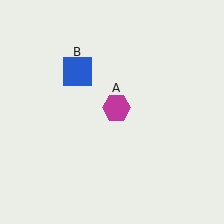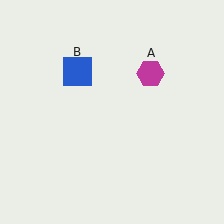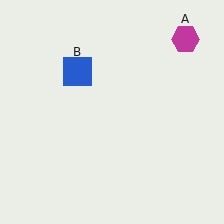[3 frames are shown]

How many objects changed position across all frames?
1 object changed position: magenta hexagon (object A).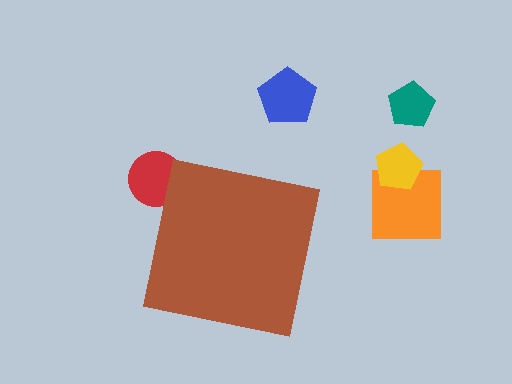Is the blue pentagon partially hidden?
No, the blue pentagon is fully visible.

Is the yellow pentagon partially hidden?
No, the yellow pentagon is fully visible.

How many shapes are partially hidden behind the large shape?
1 shape is partially hidden.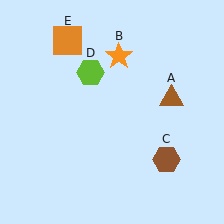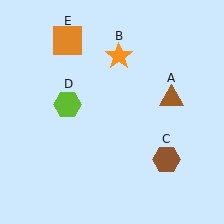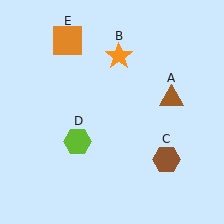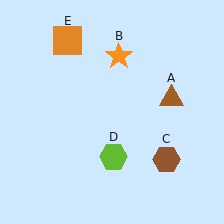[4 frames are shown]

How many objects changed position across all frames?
1 object changed position: lime hexagon (object D).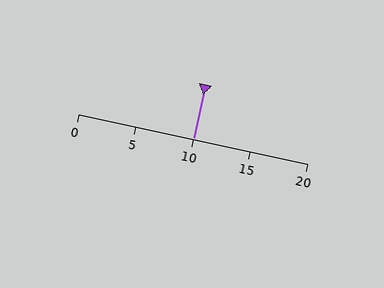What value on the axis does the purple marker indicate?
The marker indicates approximately 10.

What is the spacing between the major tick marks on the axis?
The major ticks are spaced 5 apart.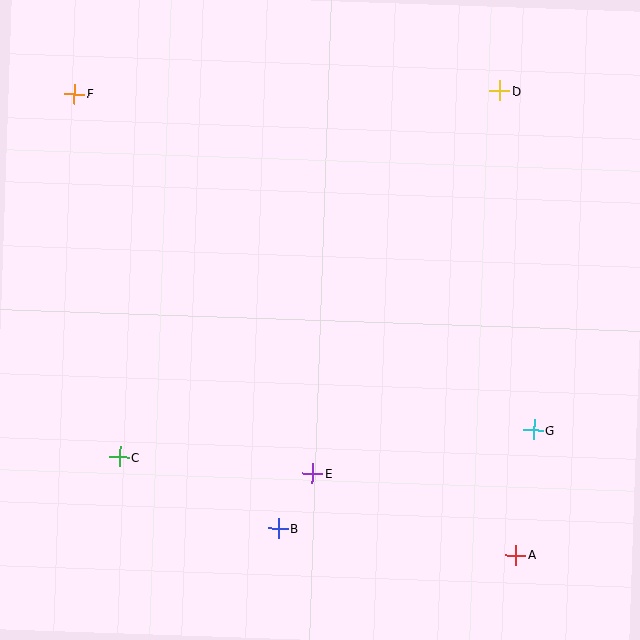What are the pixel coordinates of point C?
Point C is at (120, 457).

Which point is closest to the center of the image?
Point E at (313, 473) is closest to the center.